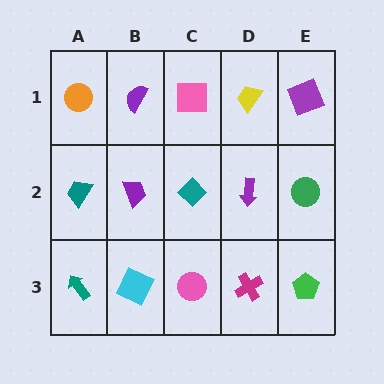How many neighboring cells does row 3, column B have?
3.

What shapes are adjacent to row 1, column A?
A teal trapezoid (row 2, column A), a purple semicircle (row 1, column B).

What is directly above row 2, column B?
A purple semicircle.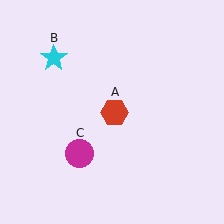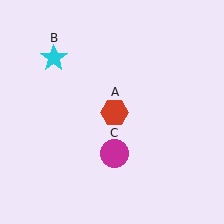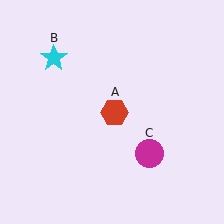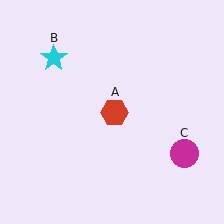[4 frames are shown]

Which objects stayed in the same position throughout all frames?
Red hexagon (object A) and cyan star (object B) remained stationary.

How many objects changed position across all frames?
1 object changed position: magenta circle (object C).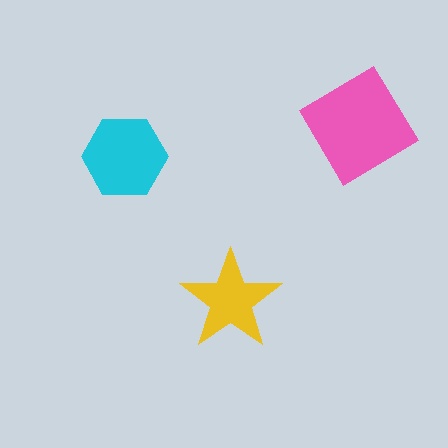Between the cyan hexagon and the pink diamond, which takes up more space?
The pink diamond.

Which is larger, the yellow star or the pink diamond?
The pink diamond.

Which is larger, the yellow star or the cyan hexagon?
The cyan hexagon.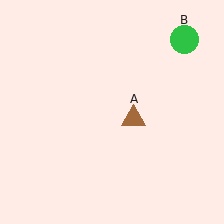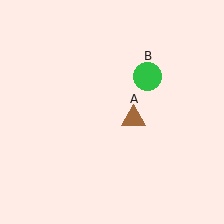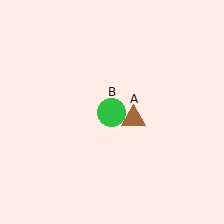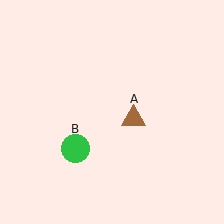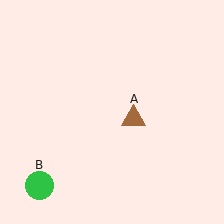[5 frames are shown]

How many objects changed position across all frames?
1 object changed position: green circle (object B).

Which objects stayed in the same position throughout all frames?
Brown triangle (object A) remained stationary.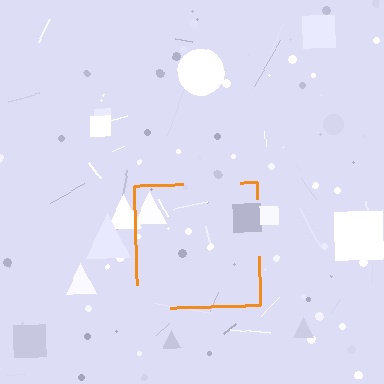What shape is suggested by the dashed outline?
The dashed outline suggests a square.